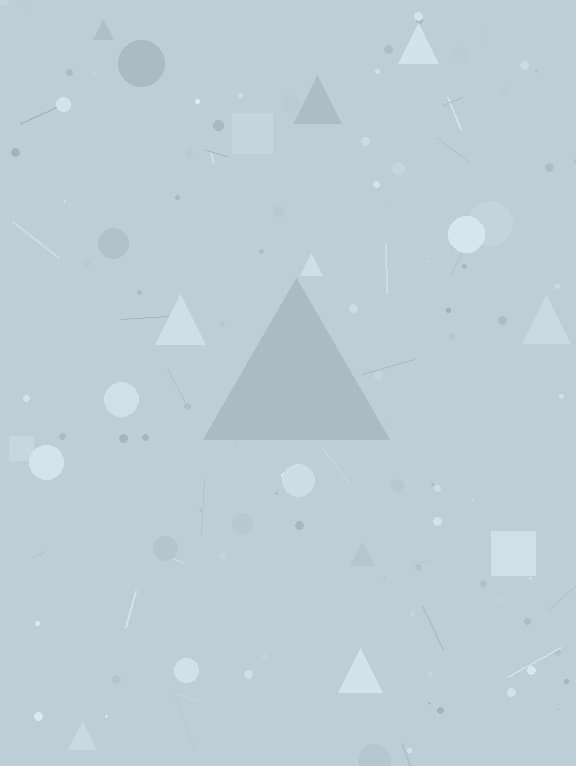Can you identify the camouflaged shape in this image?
The camouflaged shape is a triangle.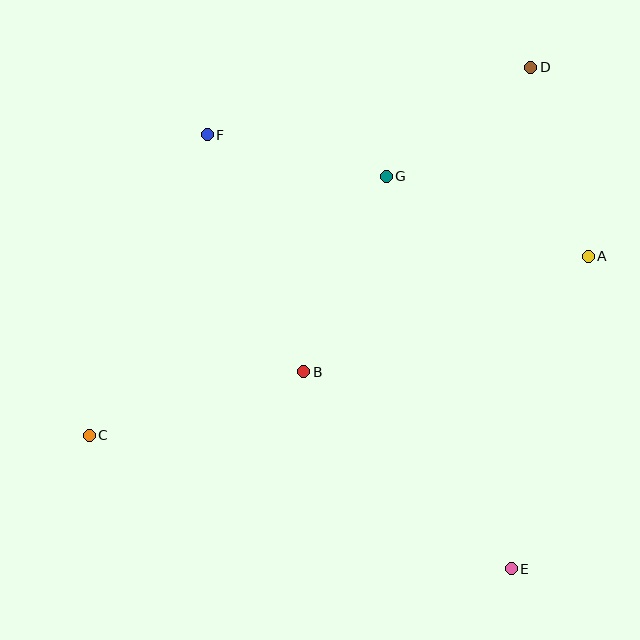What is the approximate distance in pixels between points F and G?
The distance between F and G is approximately 184 pixels.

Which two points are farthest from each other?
Points C and D are farthest from each other.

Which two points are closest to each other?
Points D and G are closest to each other.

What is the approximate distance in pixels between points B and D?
The distance between B and D is approximately 380 pixels.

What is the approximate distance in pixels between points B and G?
The distance between B and G is approximately 212 pixels.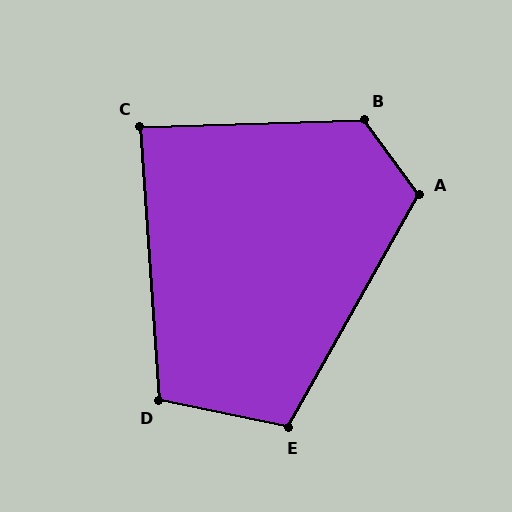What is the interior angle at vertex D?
Approximately 106 degrees (obtuse).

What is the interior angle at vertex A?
Approximately 115 degrees (obtuse).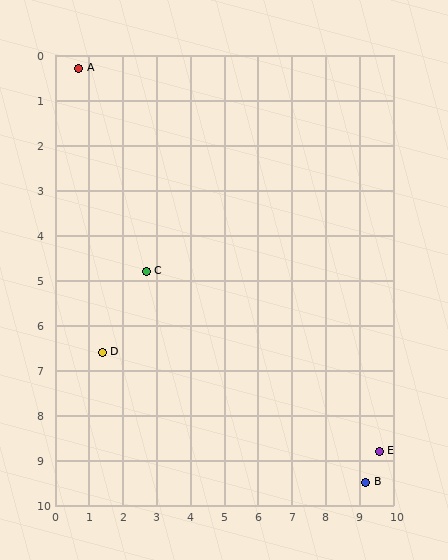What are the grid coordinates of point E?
Point E is at approximately (9.6, 8.8).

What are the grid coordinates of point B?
Point B is at approximately (9.2, 9.5).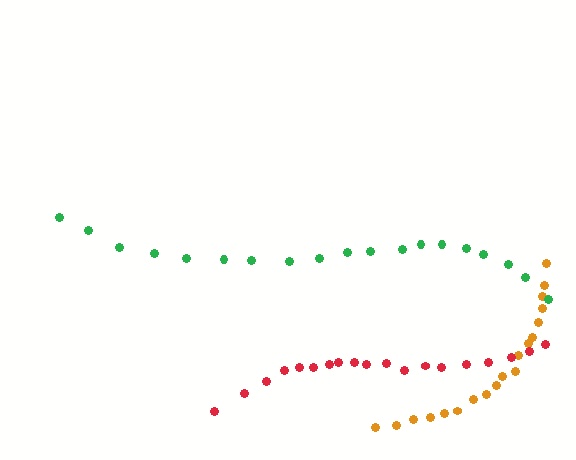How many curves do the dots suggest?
There are 3 distinct paths.